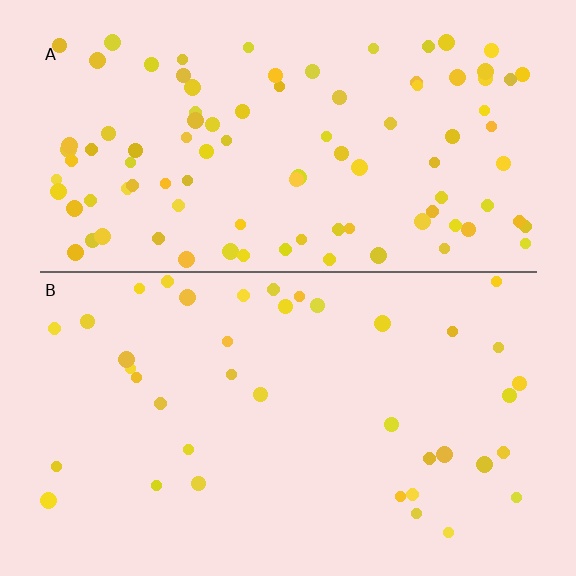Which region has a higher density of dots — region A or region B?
A (the top).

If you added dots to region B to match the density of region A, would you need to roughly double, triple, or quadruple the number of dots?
Approximately double.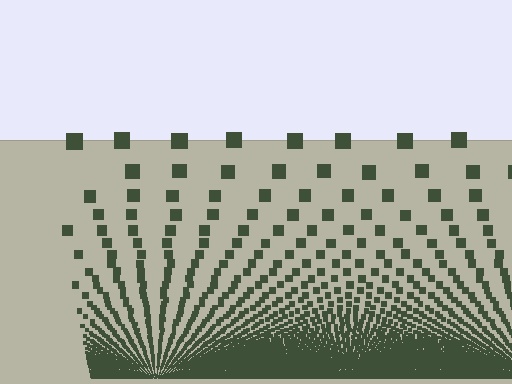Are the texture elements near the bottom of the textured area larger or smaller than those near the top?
Smaller. The gradient is inverted — elements near the bottom are smaller and denser.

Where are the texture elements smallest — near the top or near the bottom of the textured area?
Near the bottom.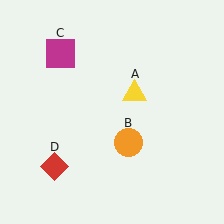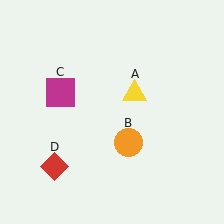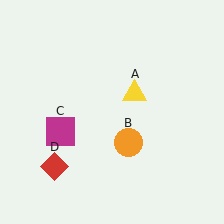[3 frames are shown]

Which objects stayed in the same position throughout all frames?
Yellow triangle (object A) and orange circle (object B) and red diamond (object D) remained stationary.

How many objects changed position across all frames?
1 object changed position: magenta square (object C).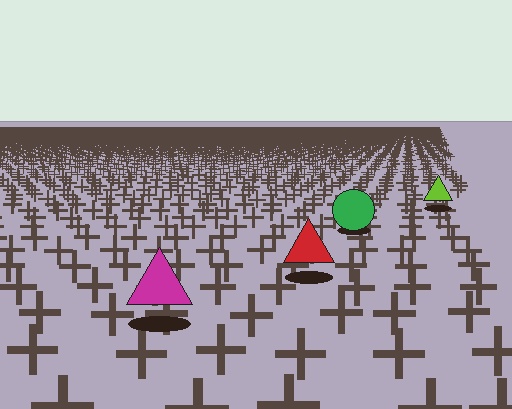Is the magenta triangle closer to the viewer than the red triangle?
Yes. The magenta triangle is closer — you can tell from the texture gradient: the ground texture is coarser near it.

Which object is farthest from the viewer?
The lime triangle is farthest from the viewer. It appears smaller and the ground texture around it is denser.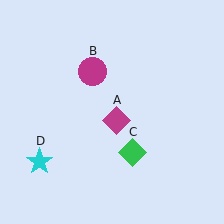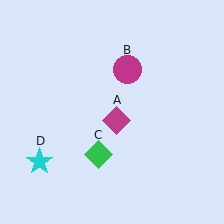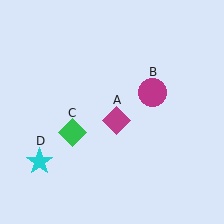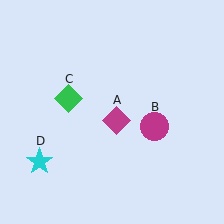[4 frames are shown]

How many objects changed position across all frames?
2 objects changed position: magenta circle (object B), green diamond (object C).